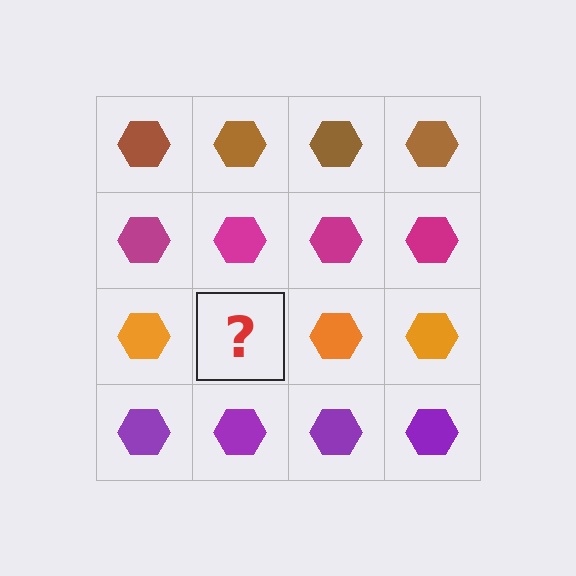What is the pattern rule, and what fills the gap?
The rule is that each row has a consistent color. The gap should be filled with an orange hexagon.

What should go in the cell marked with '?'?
The missing cell should contain an orange hexagon.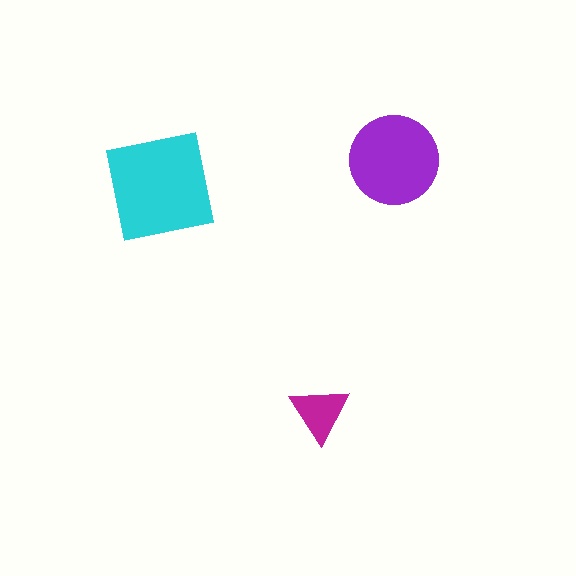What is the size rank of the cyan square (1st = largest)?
1st.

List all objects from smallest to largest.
The magenta triangle, the purple circle, the cyan square.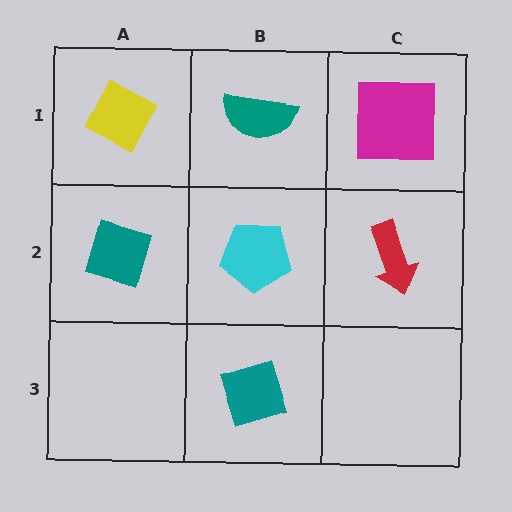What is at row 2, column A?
A teal diamond.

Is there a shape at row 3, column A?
No, that cell is empty.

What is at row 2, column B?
A cyan pentagon.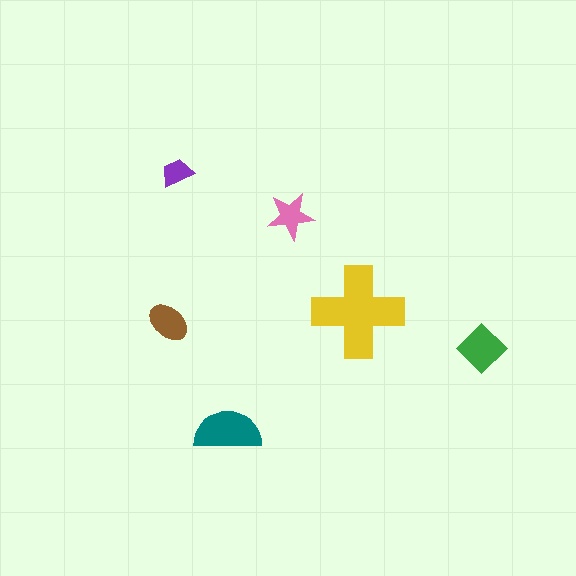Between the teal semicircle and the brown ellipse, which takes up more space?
The teal semicircle.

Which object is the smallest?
The purple trapezoid.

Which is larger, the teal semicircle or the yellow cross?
The yellow cross.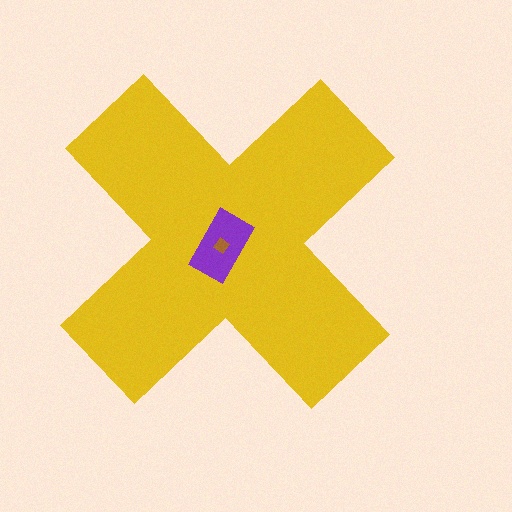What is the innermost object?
The brown diamond.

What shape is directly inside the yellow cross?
The purple rectangle.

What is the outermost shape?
The yellow cross.